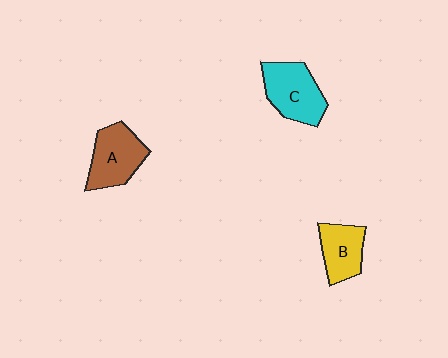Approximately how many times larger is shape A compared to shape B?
Approximately 1.3 times.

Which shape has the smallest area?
Shape B (yellow).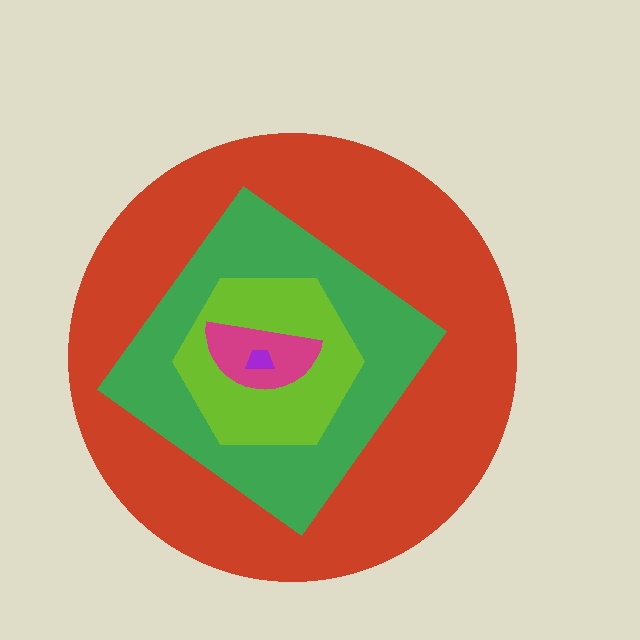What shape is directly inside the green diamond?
The lime hexagon.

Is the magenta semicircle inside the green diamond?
Yes.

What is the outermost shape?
The red circle.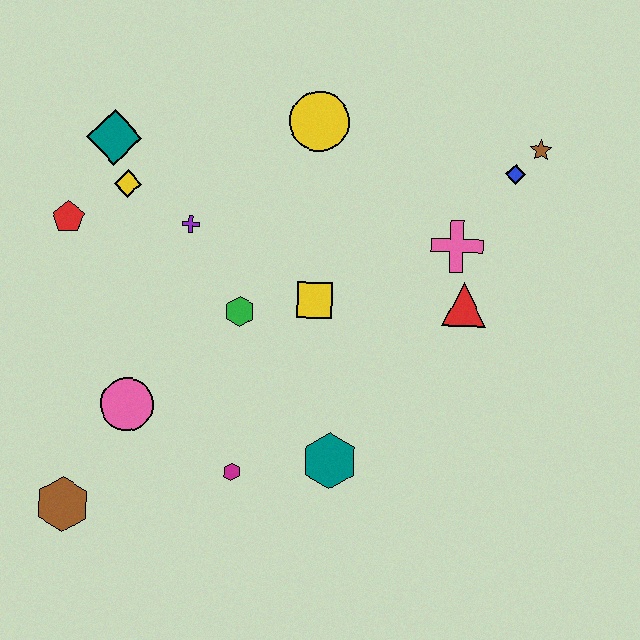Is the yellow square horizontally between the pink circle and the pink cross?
Yes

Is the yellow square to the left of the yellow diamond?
No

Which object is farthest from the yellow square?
The brown hexagon is farthest from the yellow square.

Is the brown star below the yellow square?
No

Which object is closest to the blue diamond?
The brown star is closest to the blue diamond.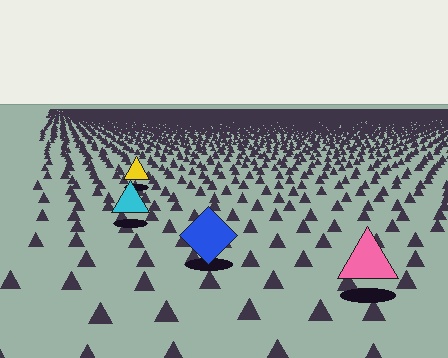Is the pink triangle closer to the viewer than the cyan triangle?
Yes. The pink triangle is closer — you can tell from the texture gradient: the ground texture is coarser near it.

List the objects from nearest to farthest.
From nearest to farthest: the pink triangle, the blue diamond, the cyan triangle, the yellow triangle.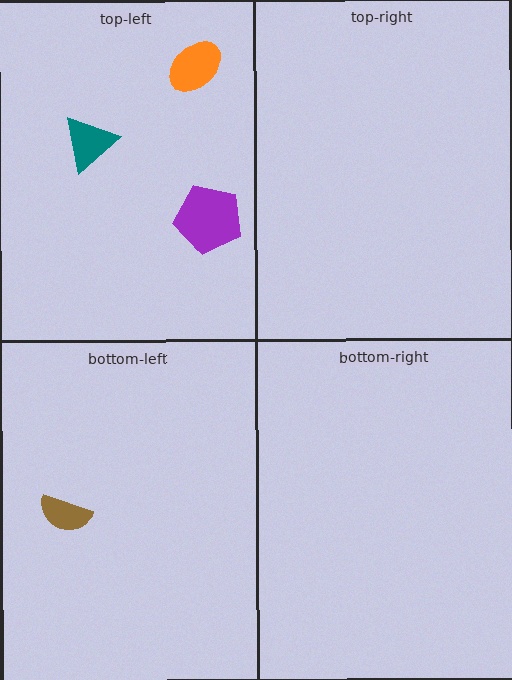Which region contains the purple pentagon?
The top-left region.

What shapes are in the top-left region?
The orange ellipse, the teal triangle, the purple pentagon.